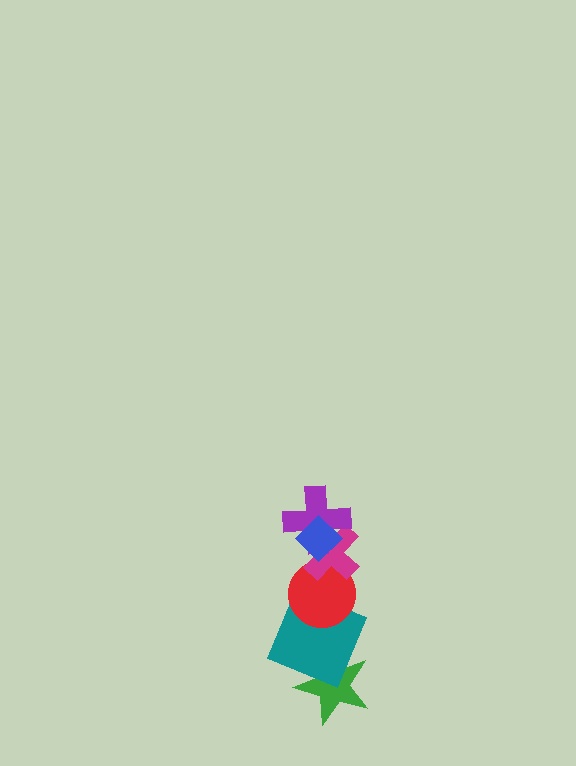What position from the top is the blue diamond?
The blue diamond is 1st from the top.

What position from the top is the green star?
The green star is 6th from the top.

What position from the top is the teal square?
The teal square is 5th from the top.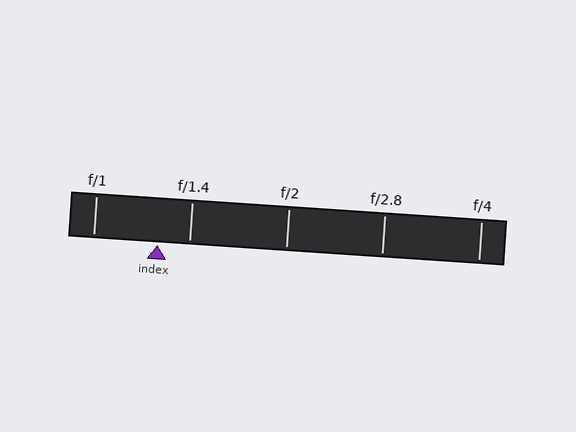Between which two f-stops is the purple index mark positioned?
The index mark is between f/1 and f/1.4.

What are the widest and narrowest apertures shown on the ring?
The widest aperture shown is f/1 and the narrowest is f/4.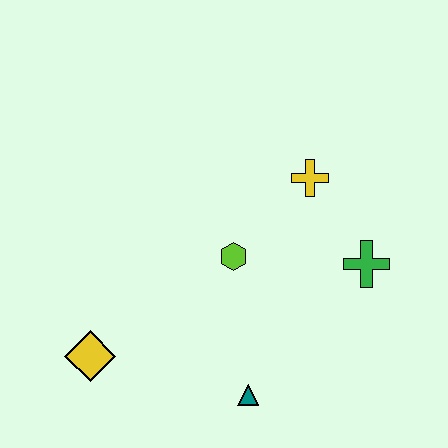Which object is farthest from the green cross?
The yellow diamond is farthest from the green cross.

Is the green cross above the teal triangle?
Yes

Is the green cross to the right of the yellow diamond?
Yes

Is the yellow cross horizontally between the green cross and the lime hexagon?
Yes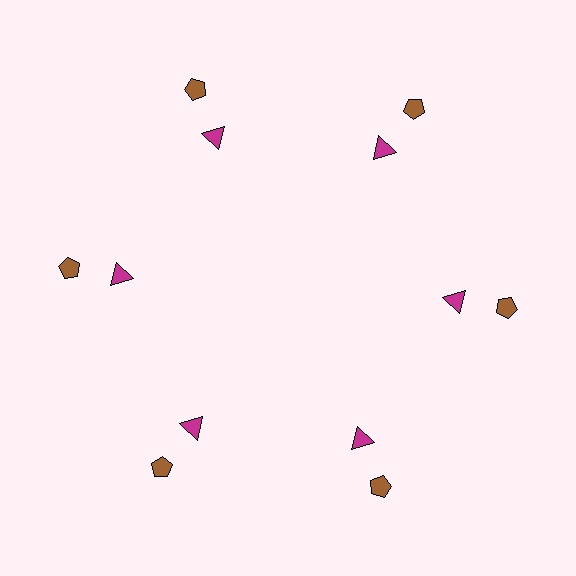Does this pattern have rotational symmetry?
Yes, this pattern has 6-fold rotational symmetry. It looks the same after rotating 60 degrees around the center.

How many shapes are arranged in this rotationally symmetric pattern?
There are 12 shapes, arranged in 6 groups of 2.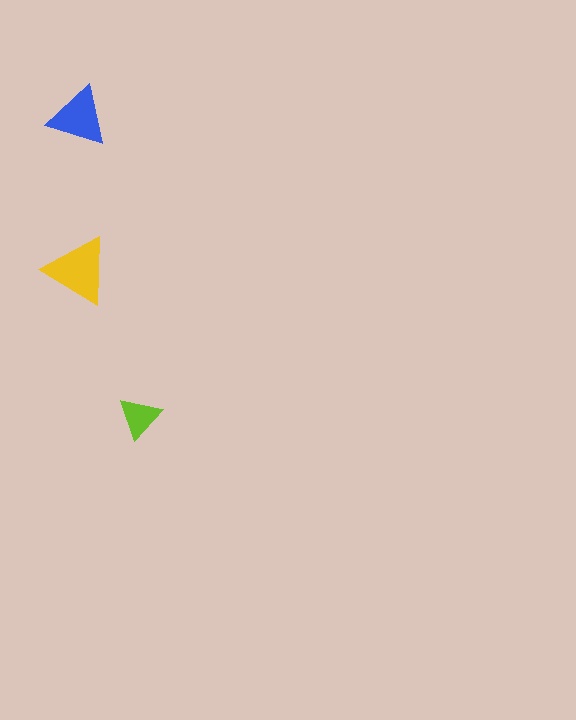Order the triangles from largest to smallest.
the yellow one, the blue one, the lime one.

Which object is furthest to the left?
The yellow triangle is leftmost.